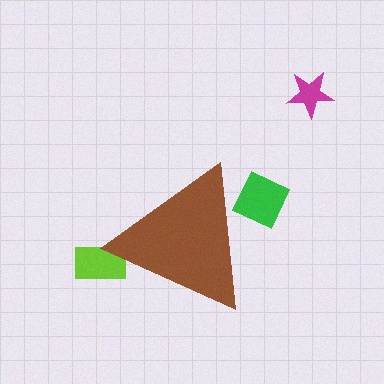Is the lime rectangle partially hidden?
Yes, the lime rectangle is partially hidden behind the brown triangle.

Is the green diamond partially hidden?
Yes, the green diamond is partially hidden behind the brown triangle.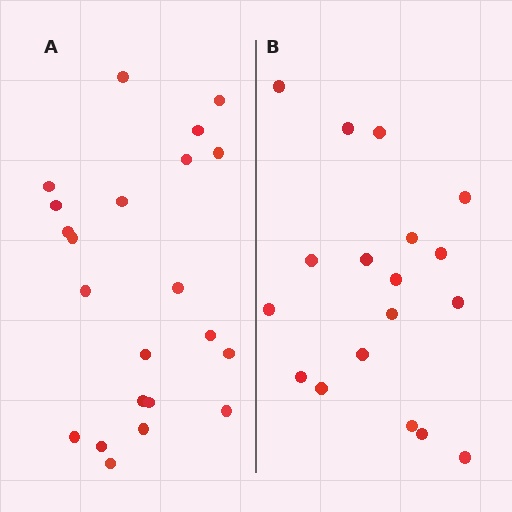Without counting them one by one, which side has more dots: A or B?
Region A (the left region) has more dots.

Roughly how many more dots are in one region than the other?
Region A has about 4 more dots than region B.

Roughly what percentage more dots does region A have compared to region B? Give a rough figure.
About 20% more.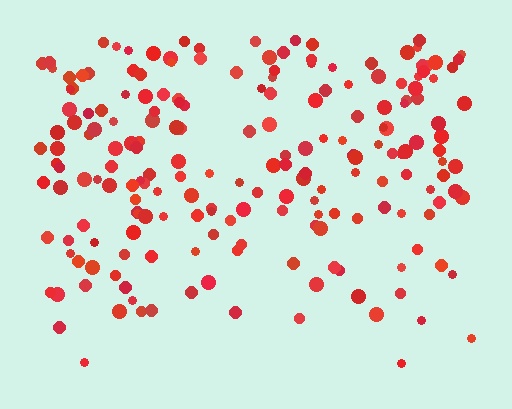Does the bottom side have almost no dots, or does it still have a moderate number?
Still a moderate number, just noticeably fewer than the top.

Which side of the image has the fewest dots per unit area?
The bottom.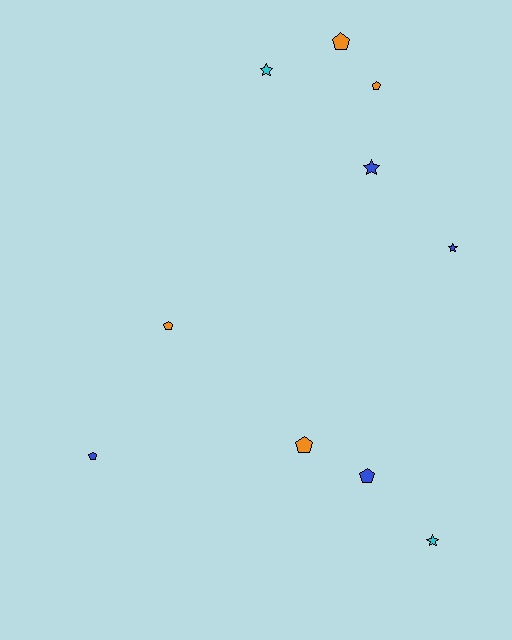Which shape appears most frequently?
Pentagon, with 6 objects.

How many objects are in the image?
There are 10 objects.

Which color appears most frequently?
Orange, with 4 objects.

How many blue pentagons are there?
There are 2 blue pentagons.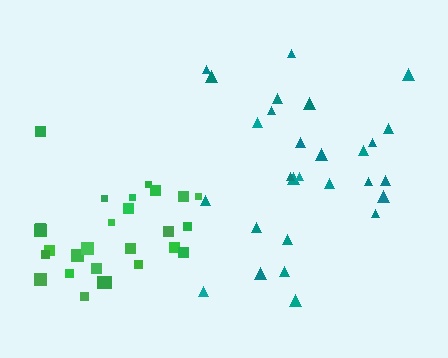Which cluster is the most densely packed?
Green.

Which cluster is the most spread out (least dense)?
Teal.